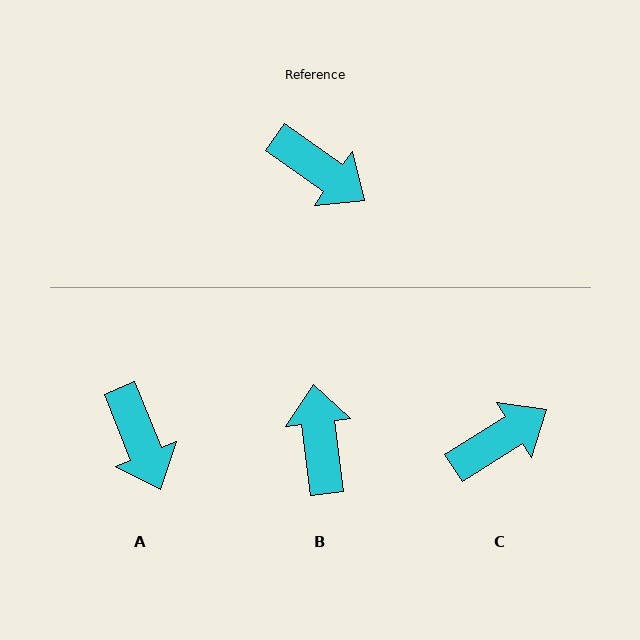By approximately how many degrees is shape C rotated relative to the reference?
Approximately 67 degrees counter-clockwise.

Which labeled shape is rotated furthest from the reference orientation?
B, about 132 degrees away.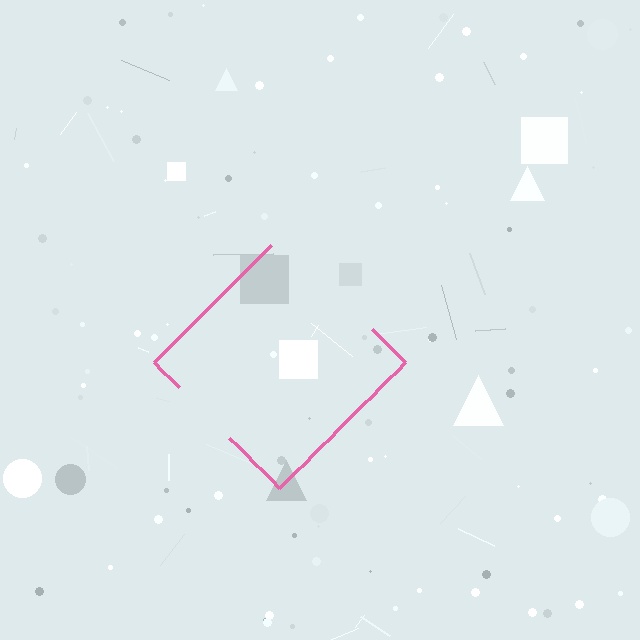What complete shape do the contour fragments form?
The contour fragments form a diamond.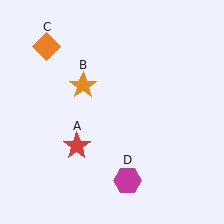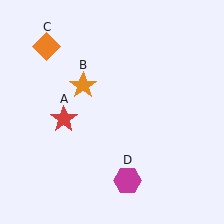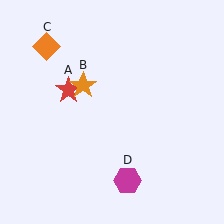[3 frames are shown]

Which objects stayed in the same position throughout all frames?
Orange star (object B) and orange diamond (object C) and magenta hexagon (object D) remained stationary.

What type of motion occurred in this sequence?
The red star (object A) rotated clockwise around the center of the scene.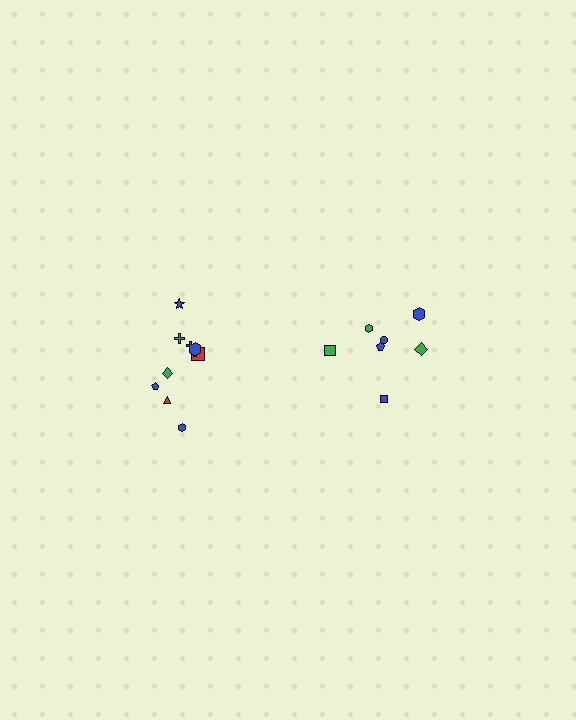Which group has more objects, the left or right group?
The left group.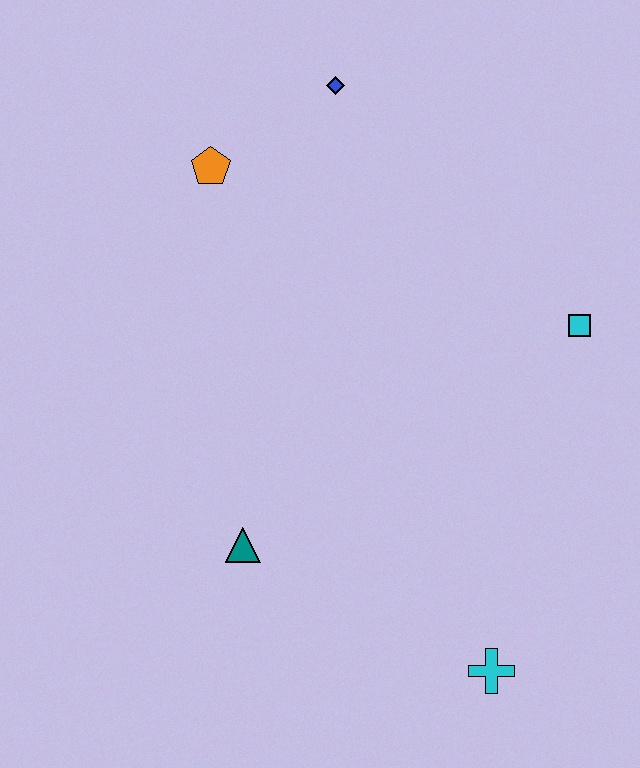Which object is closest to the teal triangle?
The cyan cross is closest to the teal triangle.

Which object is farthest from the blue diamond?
The cyan cross is farthest from the blue diamond.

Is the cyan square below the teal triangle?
No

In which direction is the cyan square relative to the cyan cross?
The cyan square is above the cyan cross.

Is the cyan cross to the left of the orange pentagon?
No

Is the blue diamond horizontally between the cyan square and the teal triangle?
Yes